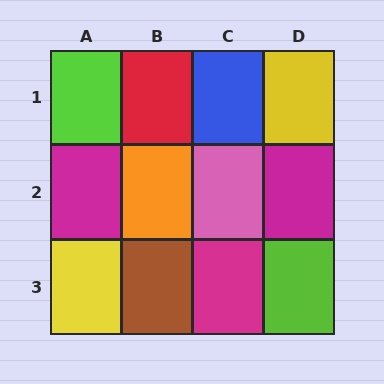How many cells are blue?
1 cell is blue.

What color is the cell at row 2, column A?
Magenta.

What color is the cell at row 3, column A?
Yellow.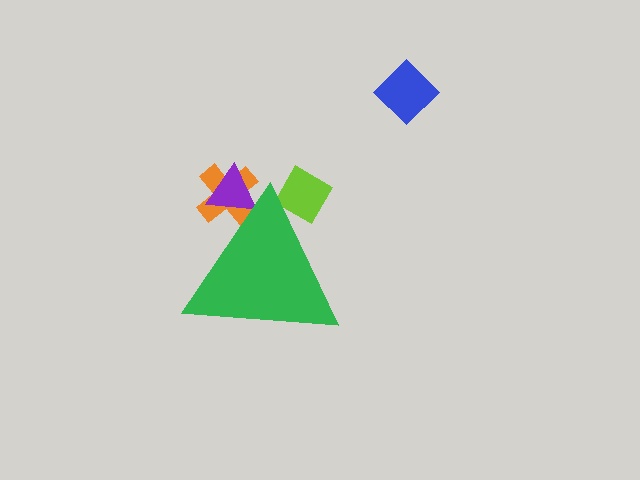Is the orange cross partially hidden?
Yes, the orange cross is partially hidden behind the green triangle.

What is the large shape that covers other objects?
A green triangle.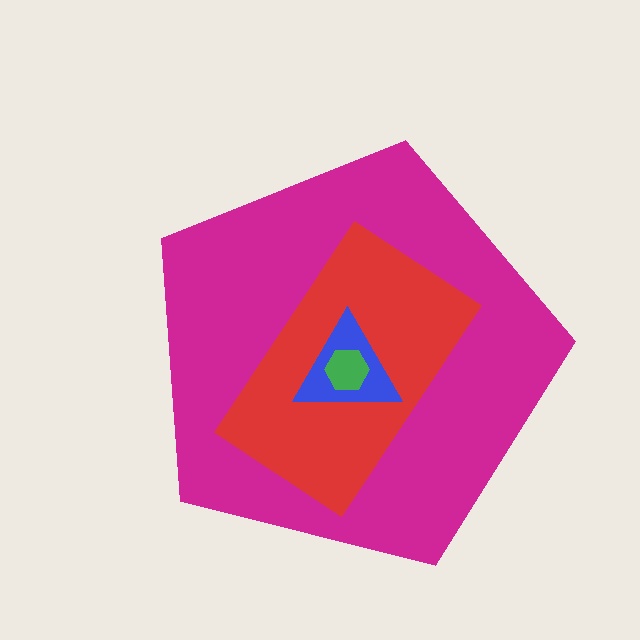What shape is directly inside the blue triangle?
The green hexagon.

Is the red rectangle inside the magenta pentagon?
Yes.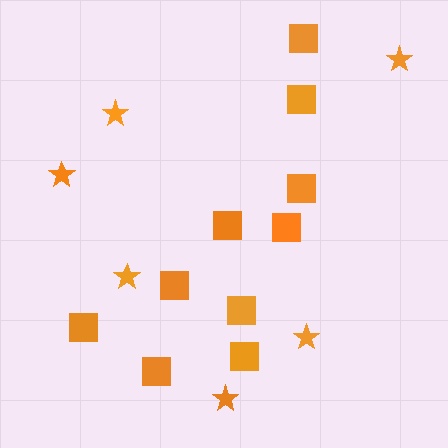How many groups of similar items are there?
There are 2 groups: one group of squares (10) and one group of stars (6).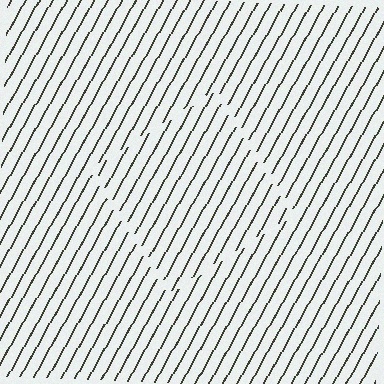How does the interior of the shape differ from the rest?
The interior of the shape contains the same grating, shifted by half a period — the contour is defined by the phase discontinuity where line-ends from the inner and outer gratings abut.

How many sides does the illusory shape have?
4 sides — the line-ends trace a square.